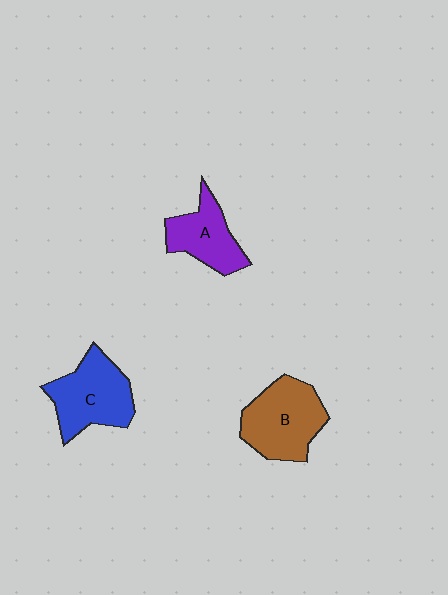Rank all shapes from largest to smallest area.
From largest to smallest: B (brown), C (blue), A (purple).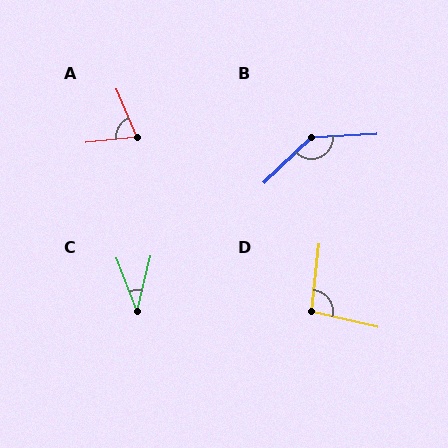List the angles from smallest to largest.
C (35°), A (73°), D (97°), B (139°).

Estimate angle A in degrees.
Approximately 73 degrees.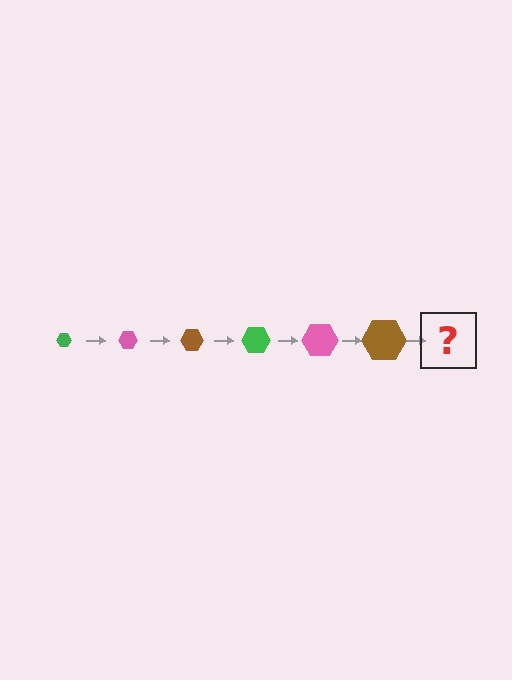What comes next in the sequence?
The next element should be a green hexagon, larger than the previous one.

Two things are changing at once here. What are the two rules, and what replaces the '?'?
The two rules are that the hexagon grows larger each step and the color cycles through green, pink, and brown. The '?' should be a green hexagon, larger than the previous one.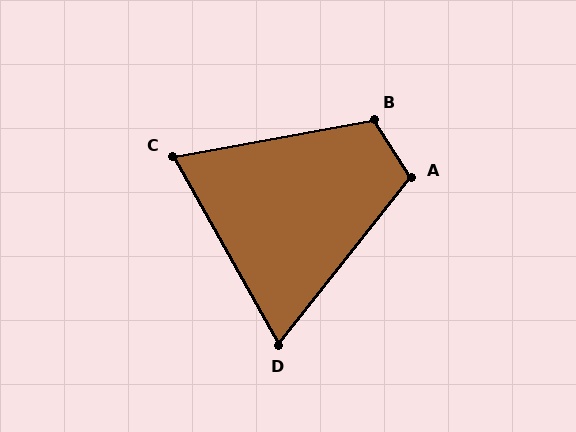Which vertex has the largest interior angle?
B, at approximately 112 degrees.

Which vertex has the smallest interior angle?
D, at approximately 68 degrees.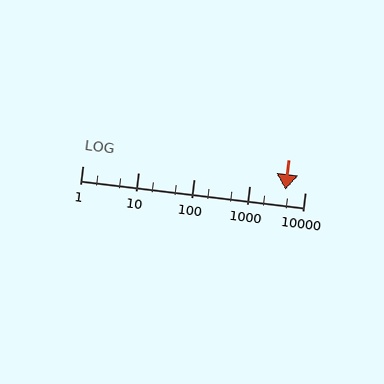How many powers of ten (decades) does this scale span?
The scale spans 4 decades, from 1 to 10000.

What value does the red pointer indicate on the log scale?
The pointer indicates approximately 4400.